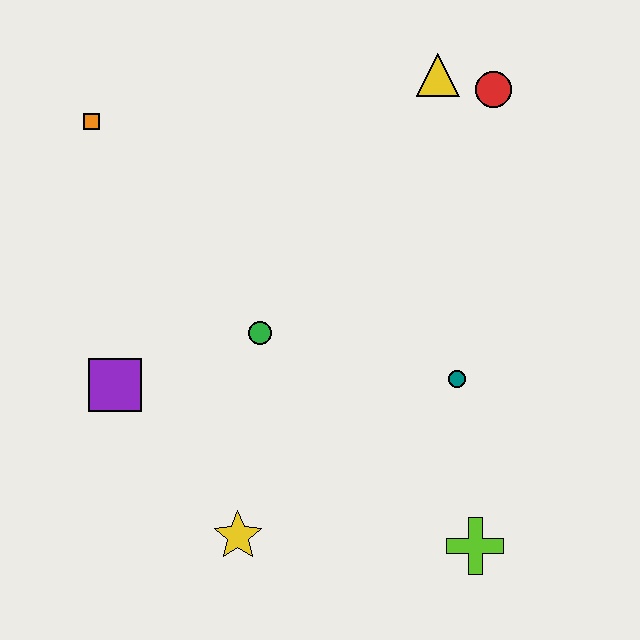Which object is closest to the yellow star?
The purple square is closest to the yellow star.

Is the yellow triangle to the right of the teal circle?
No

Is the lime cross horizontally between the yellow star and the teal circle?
No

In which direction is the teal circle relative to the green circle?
The teal circle is to the right of the green circle.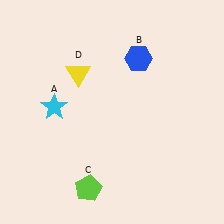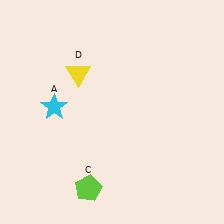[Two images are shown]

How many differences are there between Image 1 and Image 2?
There is 1 difference between the two images.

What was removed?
The blue hexagon (B) was removed in Image 2.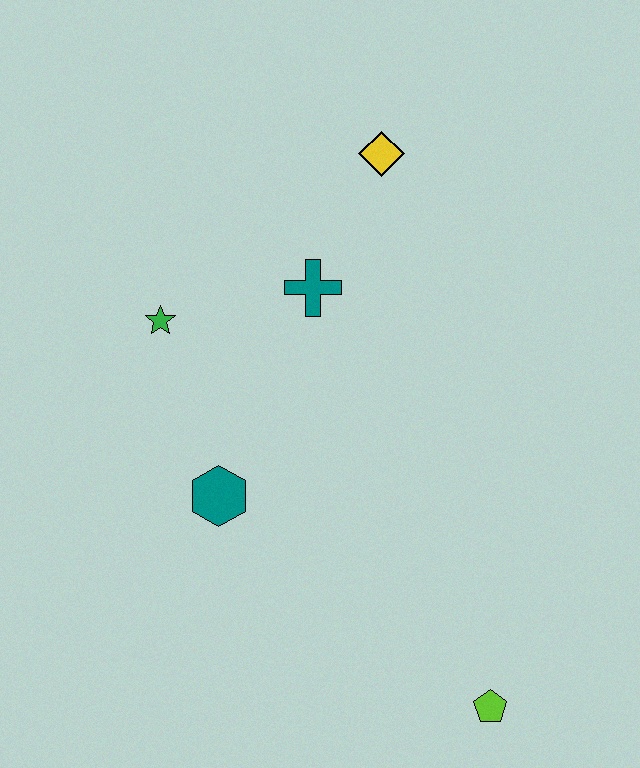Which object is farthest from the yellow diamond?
The lime pentagon is farthest from the yellow diamond.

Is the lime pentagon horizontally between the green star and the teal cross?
No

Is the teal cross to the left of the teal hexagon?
No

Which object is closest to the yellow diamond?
The teal cross is closest to the yellow diamond.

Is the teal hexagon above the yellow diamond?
No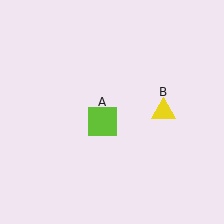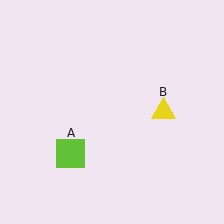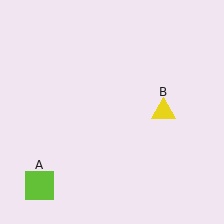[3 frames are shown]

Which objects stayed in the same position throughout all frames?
Yellow triangle (object B) remained stationary.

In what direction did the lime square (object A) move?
The lime square (object A) moved down and to the left.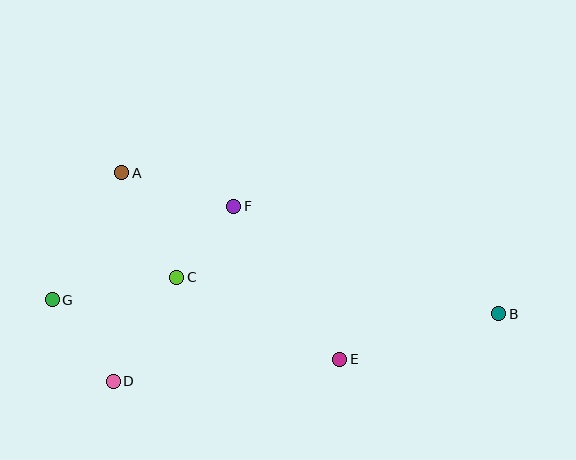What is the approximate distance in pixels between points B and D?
The distance between B and D is approximately 392 pixels.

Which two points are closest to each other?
Points C and F are closest to each other.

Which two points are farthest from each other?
Points B and G are farthest from each other.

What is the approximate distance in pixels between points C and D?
The distance between C and D is approximately 122 pixels.